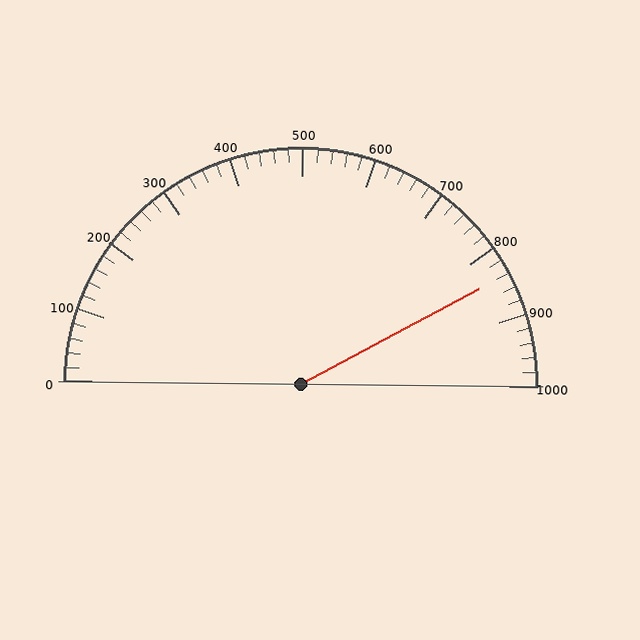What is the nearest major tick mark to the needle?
The nearest major tick mark is 800.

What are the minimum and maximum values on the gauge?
The gauge ranges from 0 to 1000.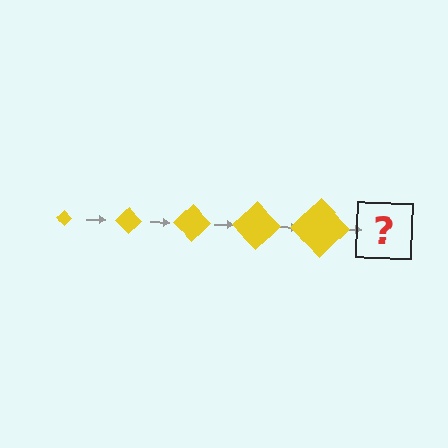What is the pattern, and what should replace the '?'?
The pattern is that the diamond gets progressively larger each step. The '?' should be a yellow diamond, larger than the previous one.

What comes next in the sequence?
The next element should be a yellow diamond, larger than the previous one.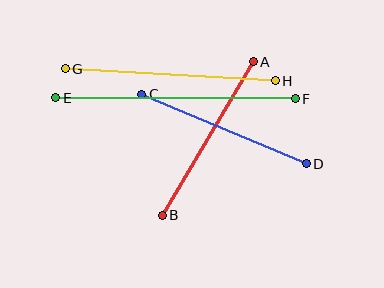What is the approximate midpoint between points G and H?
The midpoint is at approximately (170, 75) pixels.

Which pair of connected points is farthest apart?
Points E and F are farthest apart.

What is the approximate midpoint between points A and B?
The midpoint is at approximately (208, 138) pixels.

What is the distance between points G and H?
The distance is approximately 210 pixels.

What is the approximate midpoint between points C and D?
The midpoint is at approximately (224, 129) pixels.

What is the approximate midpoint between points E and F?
The midpoint is at approximately (175, 98) pixels.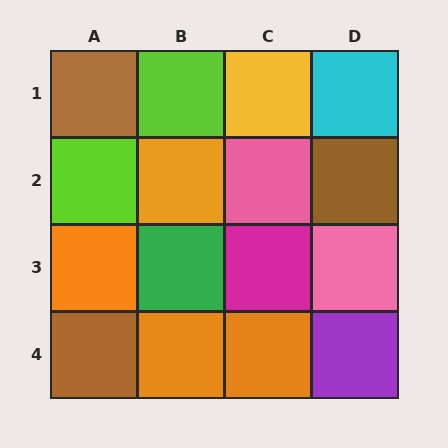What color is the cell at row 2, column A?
Lime.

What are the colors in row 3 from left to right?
Orange, green, magenta, pink.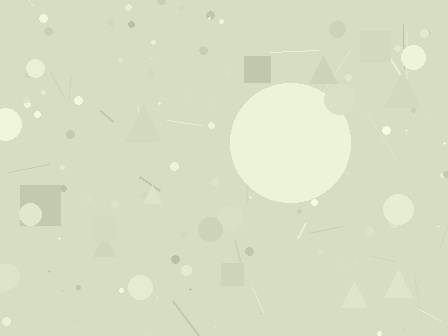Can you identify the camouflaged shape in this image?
The camouflaged shape is a circle.